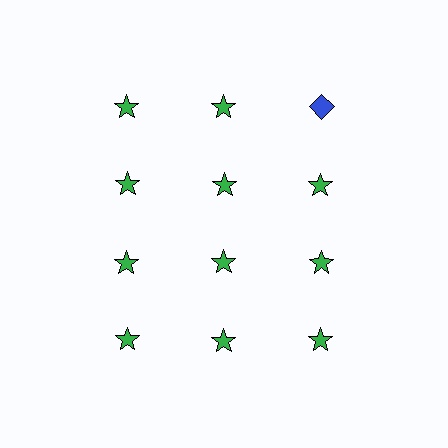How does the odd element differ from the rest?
It differs in both color (blue instead of green) and shape (diamond instead of star).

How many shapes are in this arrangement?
There are 12 shapes arranged in a grid pattern.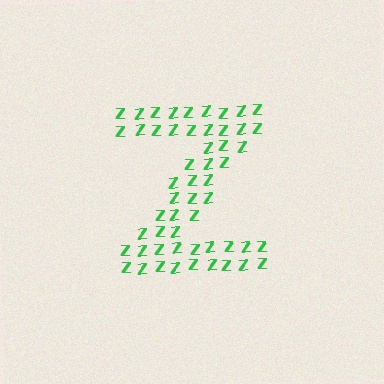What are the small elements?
The small elements are letter Z's.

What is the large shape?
The large shape is the letter Z.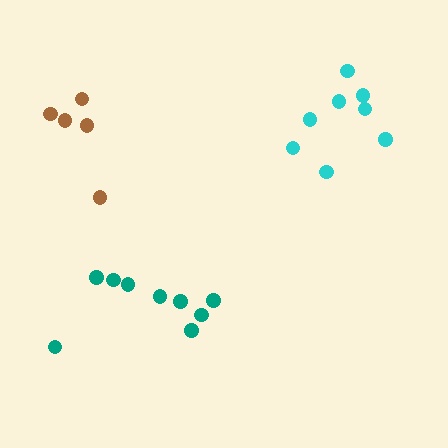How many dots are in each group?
Group 1: 9 dots, Group 2: 5 dots, Group 3: 8 dots (22 total).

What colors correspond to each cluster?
The clusters are colored: teal, brown, cyan.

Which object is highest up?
The cyan cluster is topmost.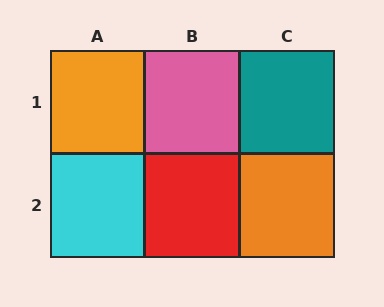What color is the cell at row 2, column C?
Orange.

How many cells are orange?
2 cells are orange.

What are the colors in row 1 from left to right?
Orange, pink, teal.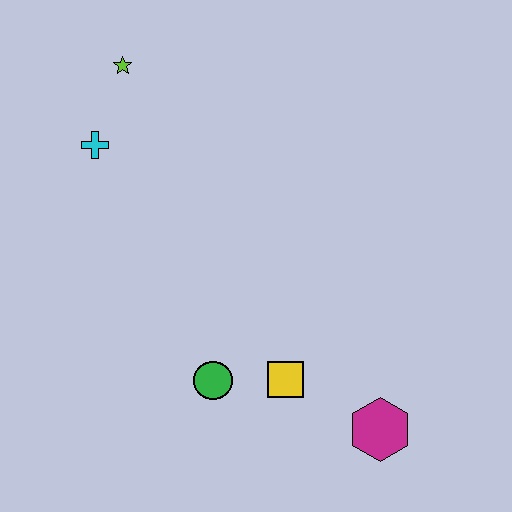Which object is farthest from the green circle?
The lime star is farthest from the green circle.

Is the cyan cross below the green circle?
No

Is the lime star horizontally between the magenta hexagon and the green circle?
No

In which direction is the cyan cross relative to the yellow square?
The cyan cross is above the yellow square.